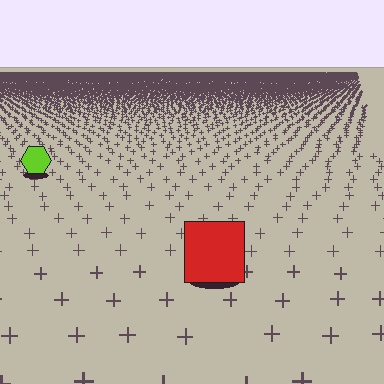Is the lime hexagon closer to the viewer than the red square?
No. The red square is closer — you can tell from the texture gradient: the ground texture is coarser near it.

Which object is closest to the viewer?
The red square is closest. The texture marks near it are larger and more spread out.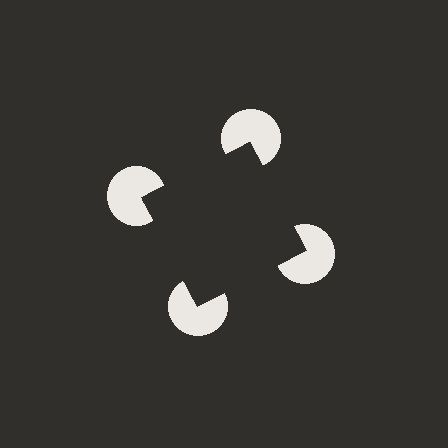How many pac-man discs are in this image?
There are 4 — one at each vertex of the illusory square.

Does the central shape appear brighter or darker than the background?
It typically appears slightly darker than the background, even though no actual brightness change is drawn.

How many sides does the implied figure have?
4 sides.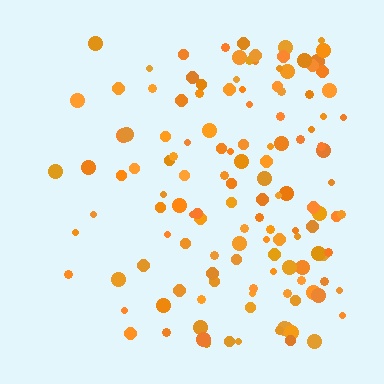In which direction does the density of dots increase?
From left to right, with the right side densest.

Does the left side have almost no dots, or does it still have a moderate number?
Still a moderate number, just noticeably fewer than the right.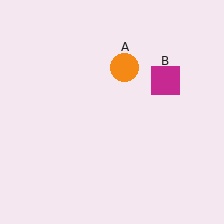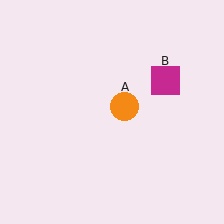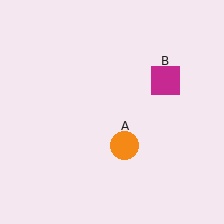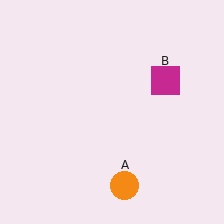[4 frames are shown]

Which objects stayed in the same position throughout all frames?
Magenta square (object B) remained stationary.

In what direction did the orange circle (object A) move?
The orange circle (object A) moved down.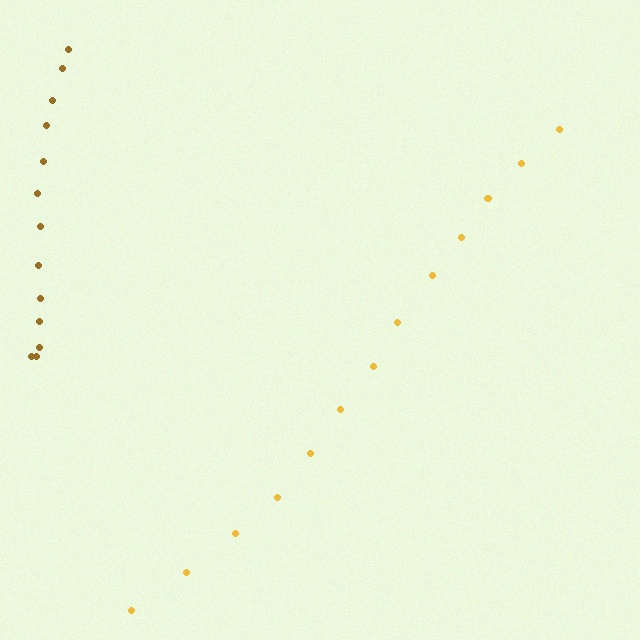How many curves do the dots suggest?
There are 2 distinct paths.